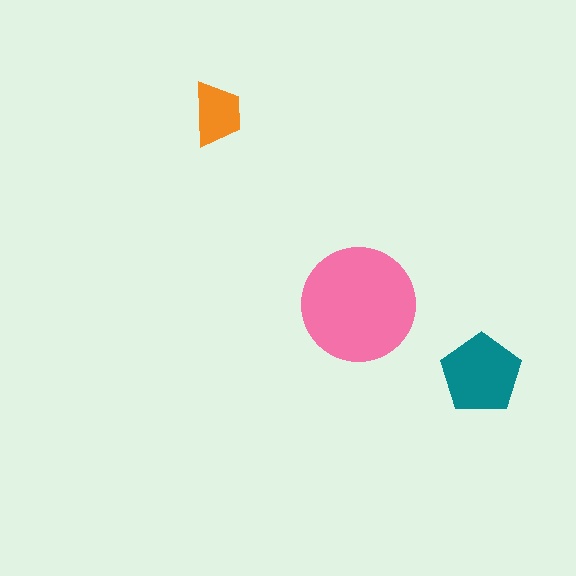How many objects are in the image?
There are 3 objects in the image.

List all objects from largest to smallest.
The pink circle, the teal pentagon, the orange trapezoid.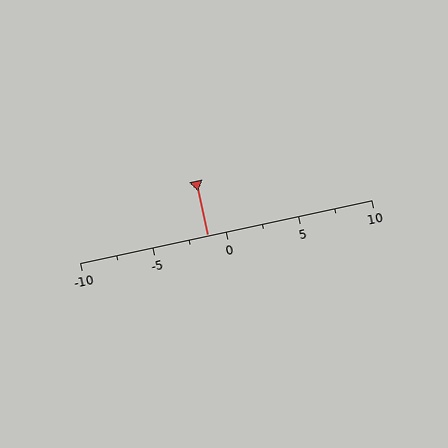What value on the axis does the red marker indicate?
The marker indicates approximately -1.2.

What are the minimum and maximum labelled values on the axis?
The axis runs from -10 to 10.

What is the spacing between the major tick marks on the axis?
The major ticks are spaced 5 apart.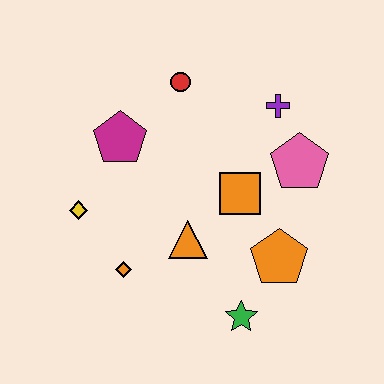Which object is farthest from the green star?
The red circle is farthest from the green star.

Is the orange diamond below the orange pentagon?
Yes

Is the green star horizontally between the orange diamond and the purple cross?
Yes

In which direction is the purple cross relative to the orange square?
The purple cross is above the orange square.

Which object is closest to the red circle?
The magenta pentagon is closest to the red circle.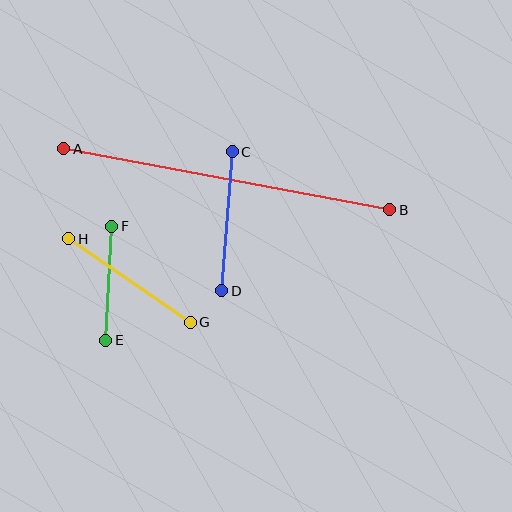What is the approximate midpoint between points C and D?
The midpoint is at approximately (227, 221) pixels.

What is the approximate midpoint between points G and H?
The midpoint is at approximately (130, 280) pixels.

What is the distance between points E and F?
The distance is approximately 114 pixels.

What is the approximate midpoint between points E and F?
The midpoint is at approximately (109, 283) pixels.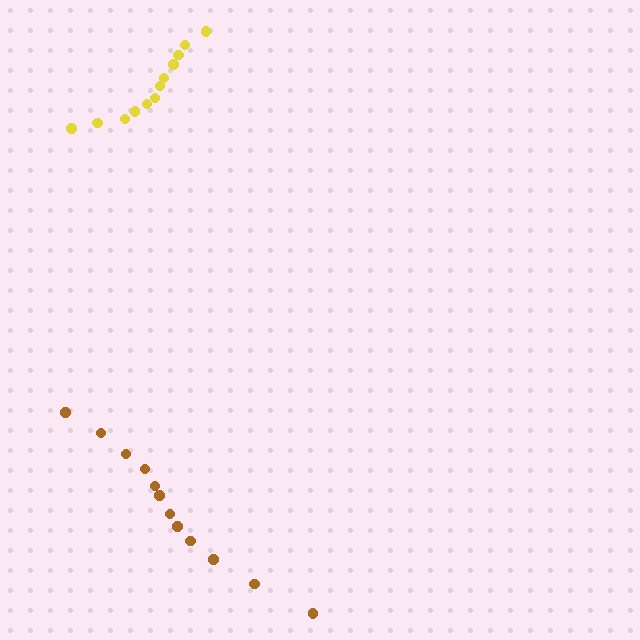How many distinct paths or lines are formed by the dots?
There are 2 distinct paths.